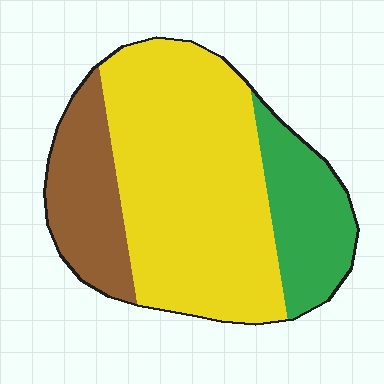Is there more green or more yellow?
Yellow.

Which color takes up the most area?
Yellow, at roughly 60%.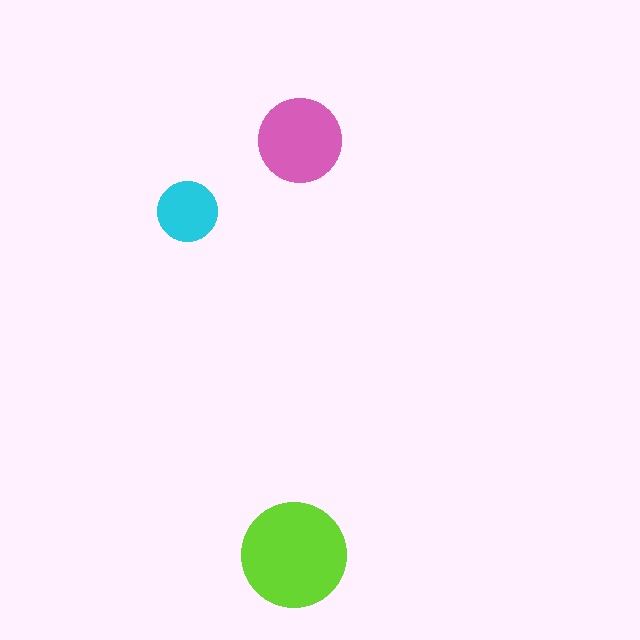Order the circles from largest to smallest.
the lime one, the pink one, the cyan one.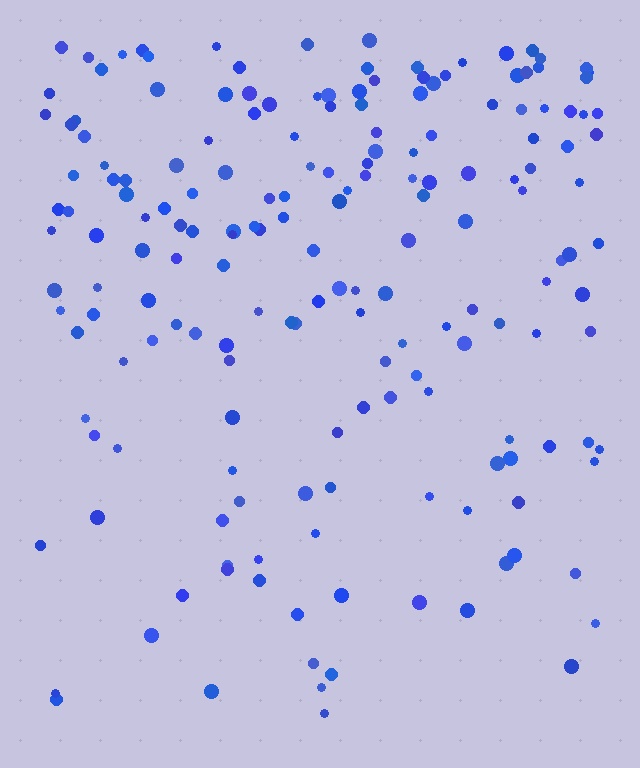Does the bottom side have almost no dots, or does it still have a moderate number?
Still a moderate number, just noticeably fewer than the top.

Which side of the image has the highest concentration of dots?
The top.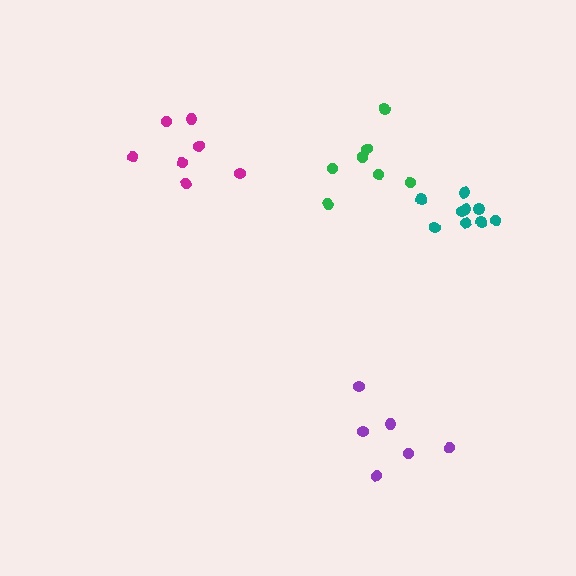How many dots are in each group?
Group 1: 6 dots, Group 2: 7 dots, Group 3: 9 dots, Group 4: 7 dots (29 total).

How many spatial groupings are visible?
There are 4 spatial groupings.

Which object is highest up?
The green cluster is topmost.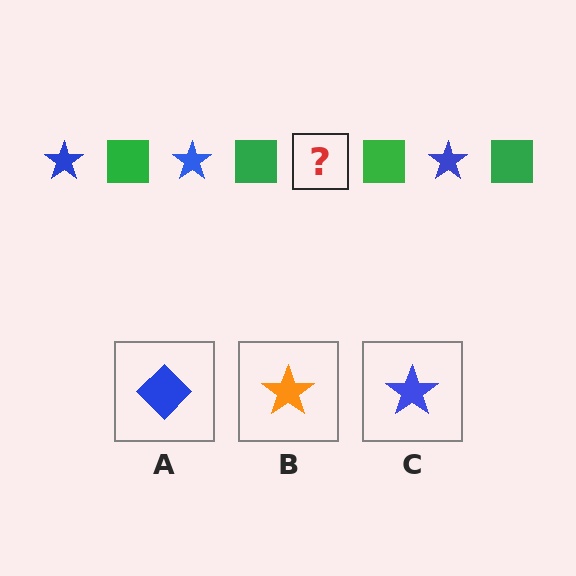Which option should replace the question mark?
Option C.